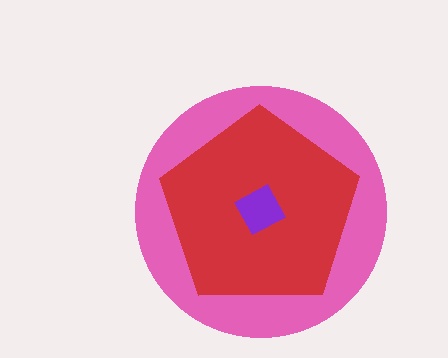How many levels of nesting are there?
3.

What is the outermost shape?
The pink circle.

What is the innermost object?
The purple diamond.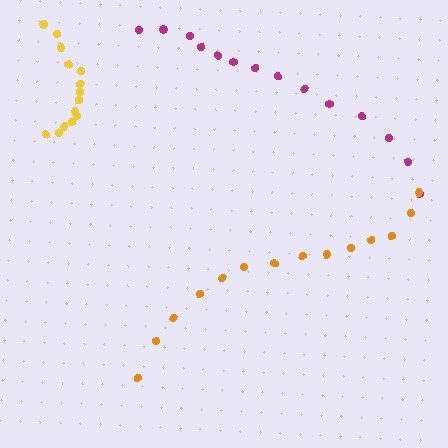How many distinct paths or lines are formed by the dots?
There are 3 distinct paths.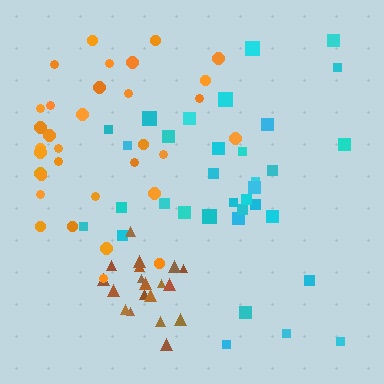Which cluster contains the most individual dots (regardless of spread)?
Cyan (34).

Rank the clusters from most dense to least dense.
brown, orange, cyan.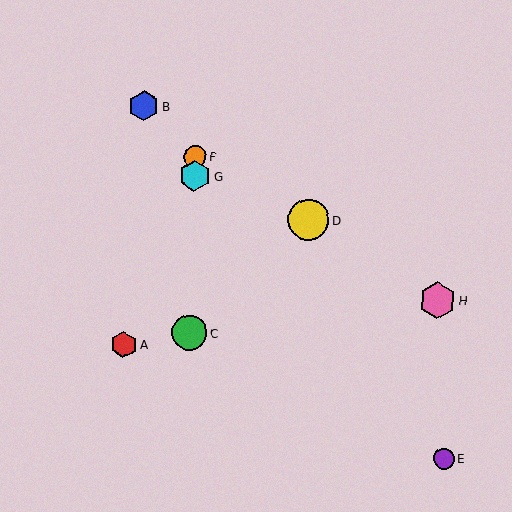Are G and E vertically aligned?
No, G is at x≈195 and E is at x≈444.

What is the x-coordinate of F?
Object F is at x≈195.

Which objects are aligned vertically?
Objects C, F, G are aligned vertically.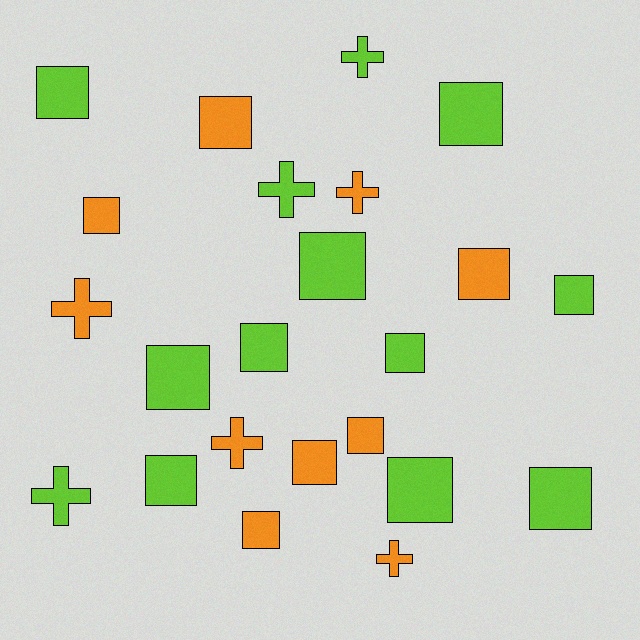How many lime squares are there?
There are 10 lime squares.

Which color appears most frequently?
Lime, with 13 objects.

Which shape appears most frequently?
Square, with 16 objects.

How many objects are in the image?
There are 23 objects.